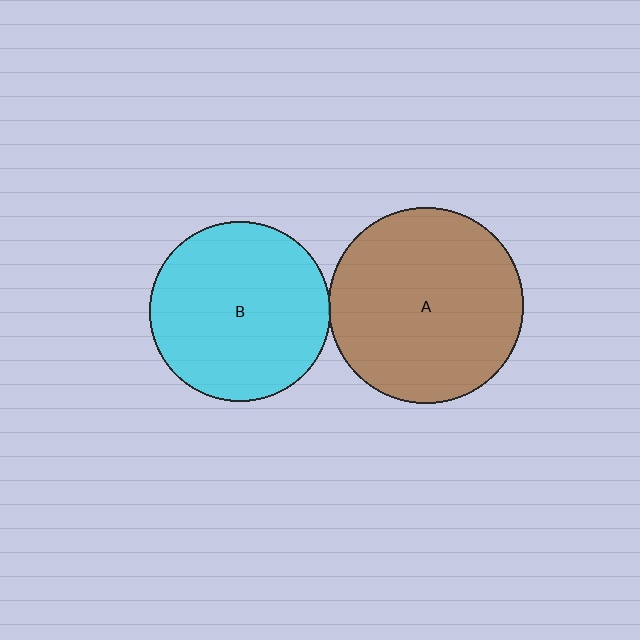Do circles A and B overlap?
Yes.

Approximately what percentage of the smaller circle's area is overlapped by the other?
Approximately 5%.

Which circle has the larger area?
Circle A (brown).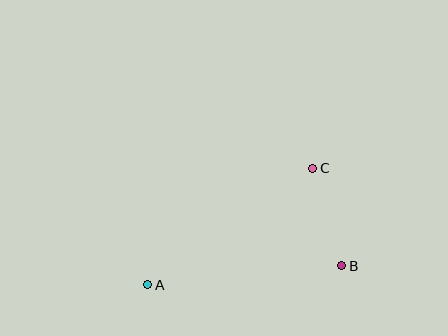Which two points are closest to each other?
Points B and C are closest to each other.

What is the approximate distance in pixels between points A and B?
The distance between A and B is approximately 195 pixels.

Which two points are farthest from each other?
Points A and C are farthest from each other.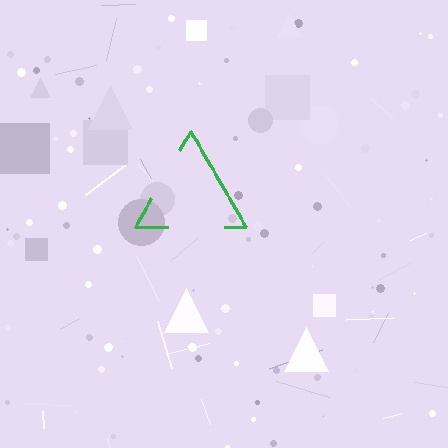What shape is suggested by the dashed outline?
The dashed outline suggests a triangle.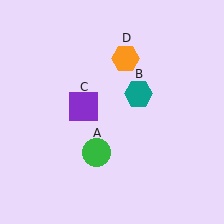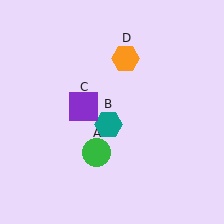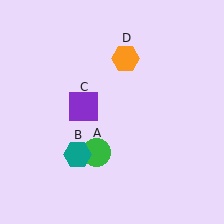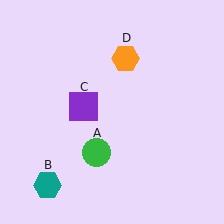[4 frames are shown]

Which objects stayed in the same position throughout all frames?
Green circle (object A) and purple square (object C) and orange hexagon (object D) remained stationary.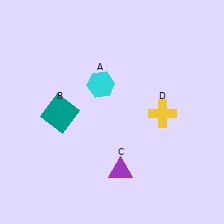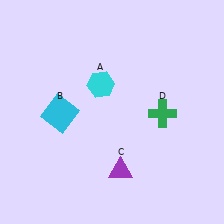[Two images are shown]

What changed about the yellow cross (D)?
In Image 1, D is yellow. In Image 2, it changed to green.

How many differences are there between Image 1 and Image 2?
There are 2 differences between the two images.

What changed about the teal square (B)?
In Image 1, B is teal. In Image 2, it changed to cyan.